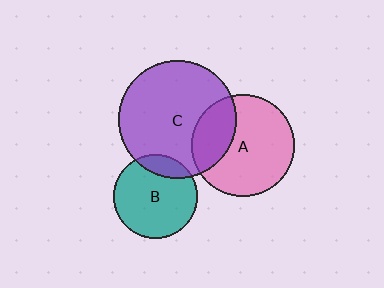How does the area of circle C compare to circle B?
Approximately 2.0 times.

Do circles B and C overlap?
Yes.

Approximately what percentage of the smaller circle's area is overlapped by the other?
Approximately 15%.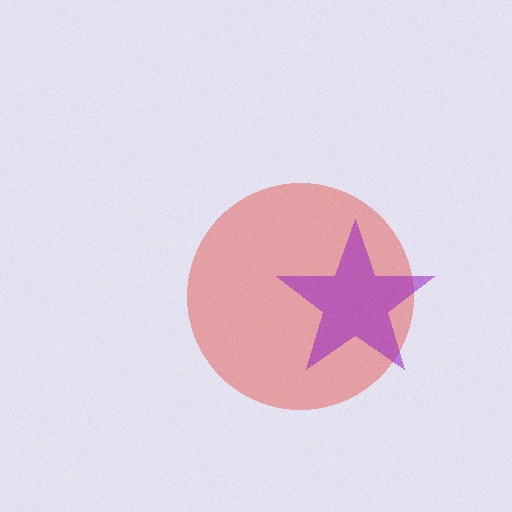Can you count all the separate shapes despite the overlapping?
Yes, there are 2 separate shapes.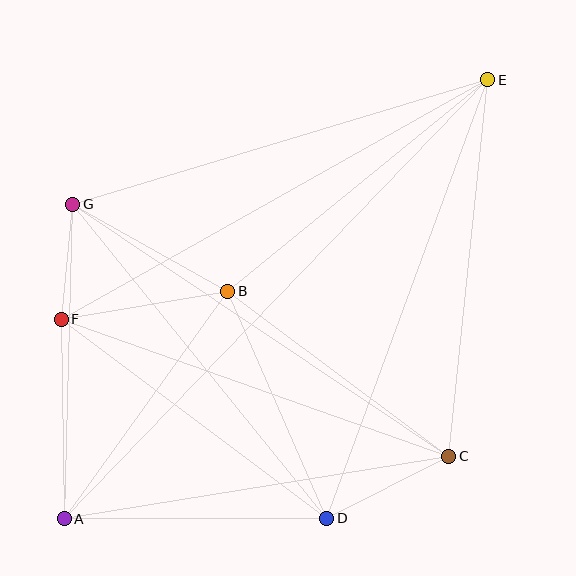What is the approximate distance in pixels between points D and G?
The distance between D and G is approximately 404 pixels.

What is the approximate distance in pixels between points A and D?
The distance between A and D is approximately 263 pixels.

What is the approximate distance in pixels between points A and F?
The distance between A and F is approximately 199 pixels.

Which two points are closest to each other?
Points F and G are closest to each other.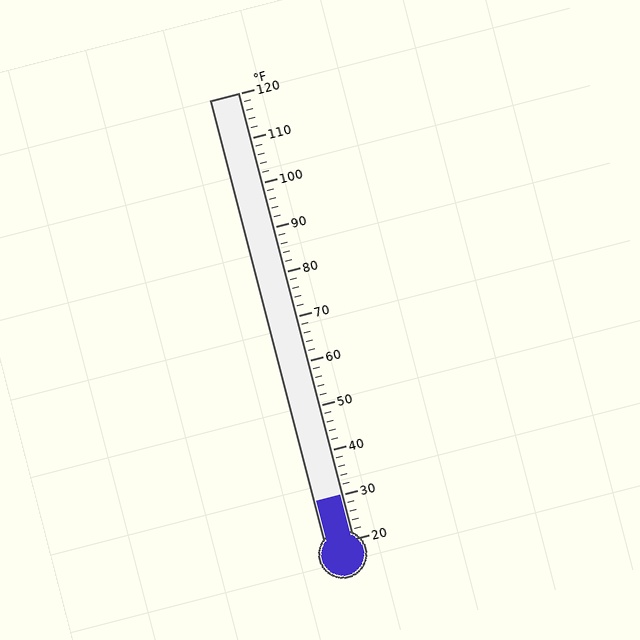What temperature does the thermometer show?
The thermometer shows approximately 30°F.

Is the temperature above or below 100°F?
The temperature is below 100°F.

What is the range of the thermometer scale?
The thermometer scale ranges from 20°F to 120°F.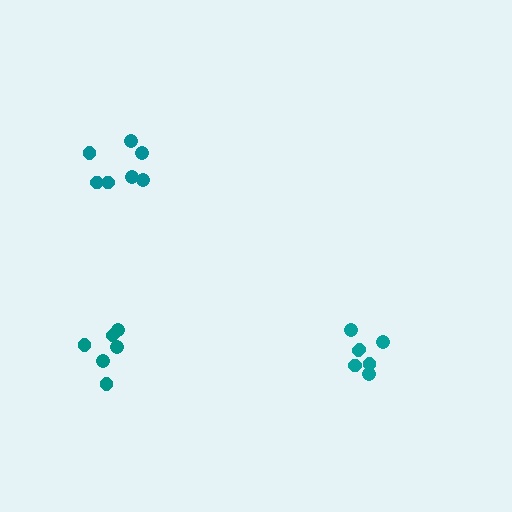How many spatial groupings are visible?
There are 3 spatial groupings.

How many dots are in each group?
Group 1: 7 dots, Group 2: 7 dots, Group 3: 6 dots (20 total).